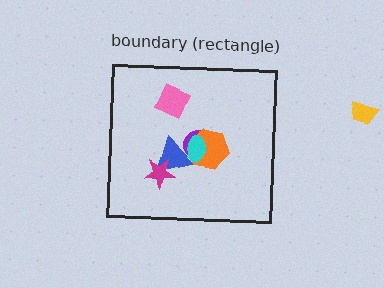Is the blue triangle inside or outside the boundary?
Inside.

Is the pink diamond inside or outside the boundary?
Inside.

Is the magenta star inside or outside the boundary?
Inside.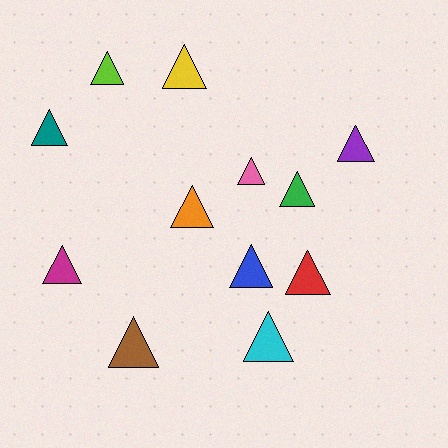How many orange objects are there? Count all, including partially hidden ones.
There is 1 orange object.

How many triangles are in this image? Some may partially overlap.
There are 12 triangles.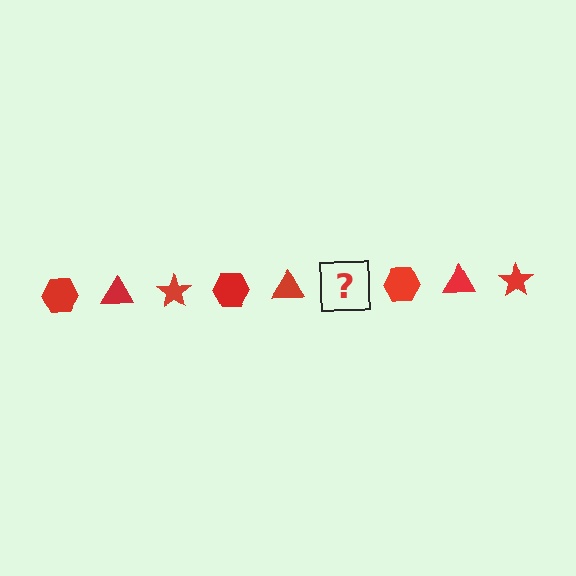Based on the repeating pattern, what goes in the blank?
The blank should be a red star.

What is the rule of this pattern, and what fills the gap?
The rule is that the pattern cycles through hexagon, triangle, star shapes in red. The gap should be filled with a red star.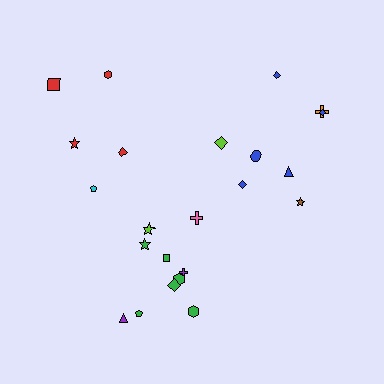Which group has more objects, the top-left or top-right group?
The top-right group.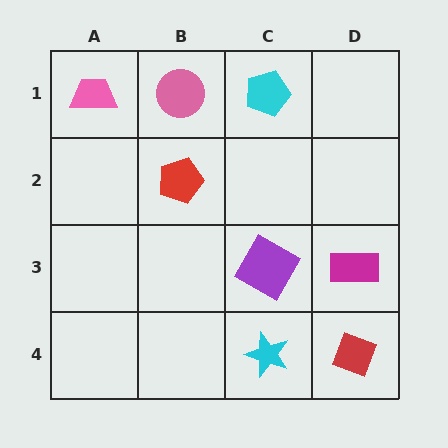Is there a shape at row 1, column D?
No, that cell is empty.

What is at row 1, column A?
A pink trapezoid.